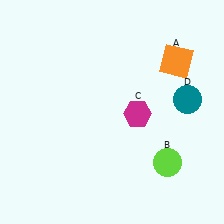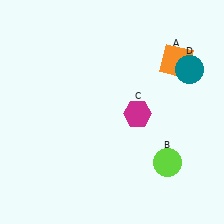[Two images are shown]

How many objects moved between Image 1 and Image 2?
1 object moved between the two images.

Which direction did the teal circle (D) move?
The teal circle (D) moved up.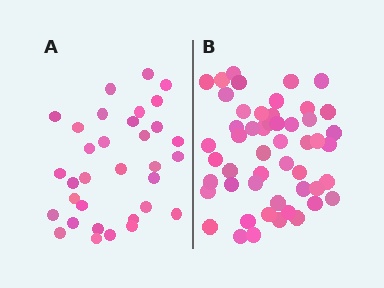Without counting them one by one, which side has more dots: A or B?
Region B (the right region) has more dots.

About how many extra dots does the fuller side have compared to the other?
Region B has approximately 20 more dots than region A.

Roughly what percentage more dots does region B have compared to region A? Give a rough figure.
About 55% more.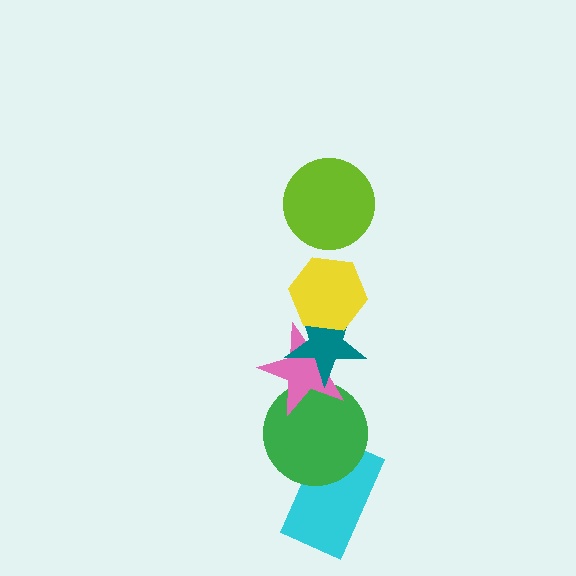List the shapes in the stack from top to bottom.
From top to bottom: the lime circle, the yellow hexagon, the teal star, the pink star, the green circle, the cyan rectangle.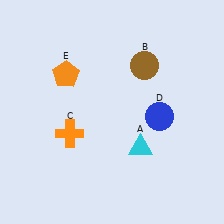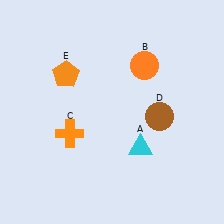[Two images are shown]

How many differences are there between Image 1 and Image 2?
There are 2 differences between the two images.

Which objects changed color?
B changed from brown to orange. D changed from blue to brown.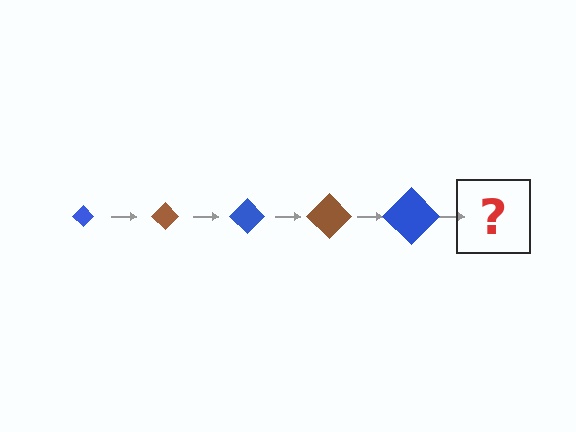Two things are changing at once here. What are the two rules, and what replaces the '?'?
The two rules are that the diamond grows larger each step and the color cycles through blue and brown. The '?' should be a brown diamond, larger than the previous one.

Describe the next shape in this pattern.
It should be a brown diamond, larger than the previous one.